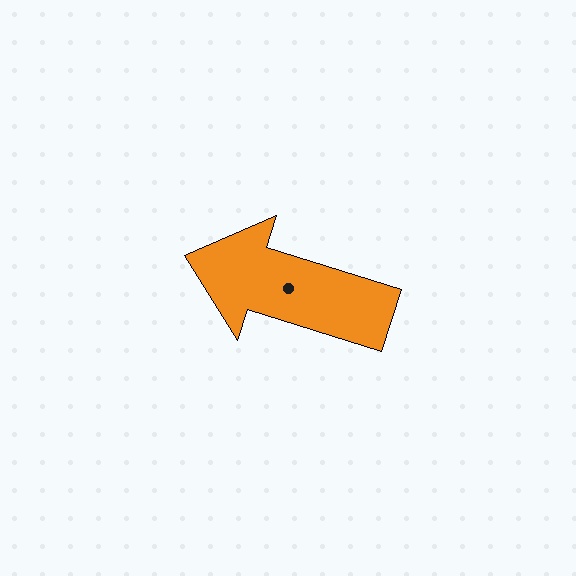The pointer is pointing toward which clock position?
Roughly 10 o'clock.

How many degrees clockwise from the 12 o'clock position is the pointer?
Approximately 288 degrees.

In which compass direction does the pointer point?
West.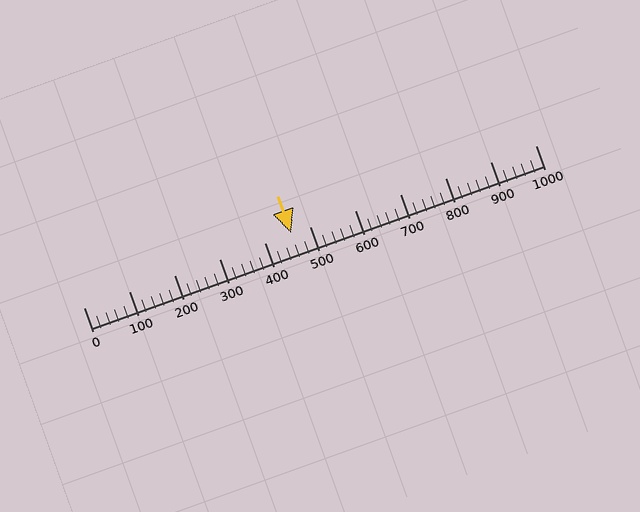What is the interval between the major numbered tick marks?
The major tick marks are spaced 100 units apart.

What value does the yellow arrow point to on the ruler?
The yellow arrow points to approximately 460.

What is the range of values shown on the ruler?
The ruler shows values from 0 to 1000.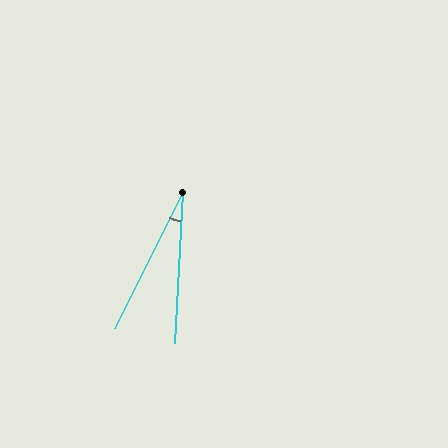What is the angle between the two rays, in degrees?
Approximately 24 degrees.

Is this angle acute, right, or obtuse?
It is acute.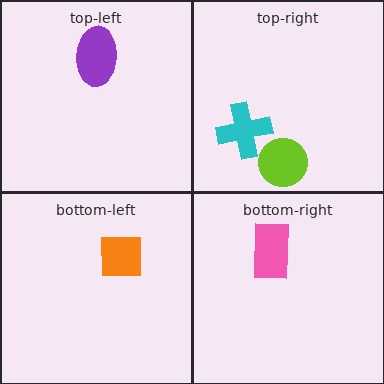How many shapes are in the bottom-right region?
1.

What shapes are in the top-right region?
The lime circle, the cyan cross.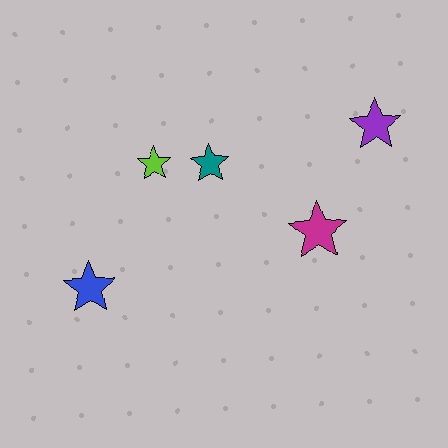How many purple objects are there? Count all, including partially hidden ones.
There is 1 purple object.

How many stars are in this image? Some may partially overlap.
There are 5 stars.